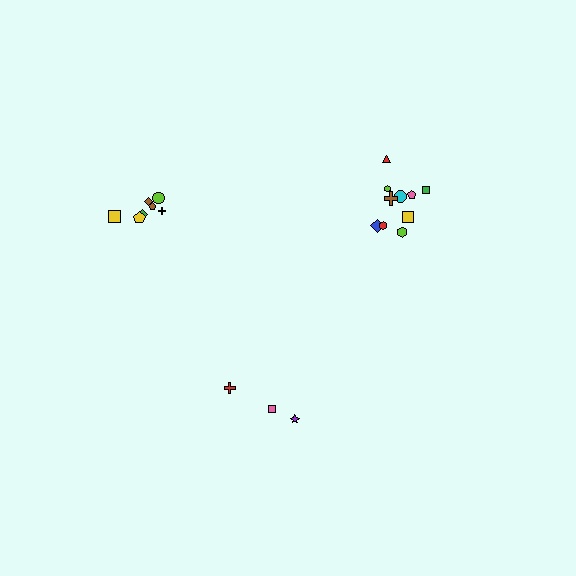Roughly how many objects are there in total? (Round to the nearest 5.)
Roughly 20 objects in total.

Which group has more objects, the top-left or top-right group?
The top-right group.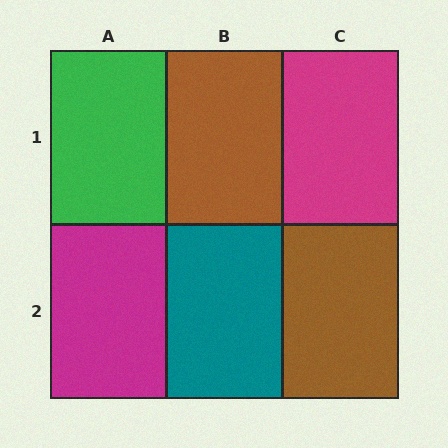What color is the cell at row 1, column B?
Brown.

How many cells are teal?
1 cell is teal.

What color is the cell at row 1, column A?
Green.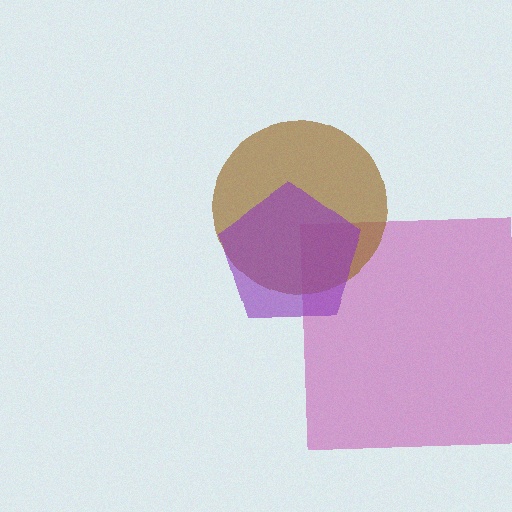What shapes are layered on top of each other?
The layered shapes are: a magenta square, a brown circle, a purple pentagon.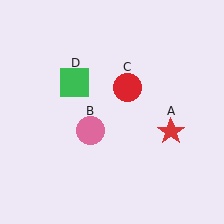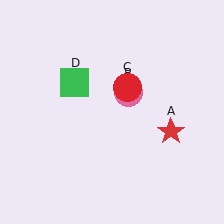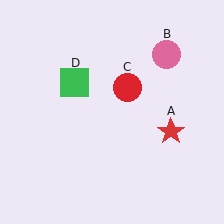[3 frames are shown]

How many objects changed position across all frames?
1 object changed position: pink circle (object B).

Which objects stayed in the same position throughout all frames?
Red star (object A) and red circle (object C) and green square (object D) remained stationary.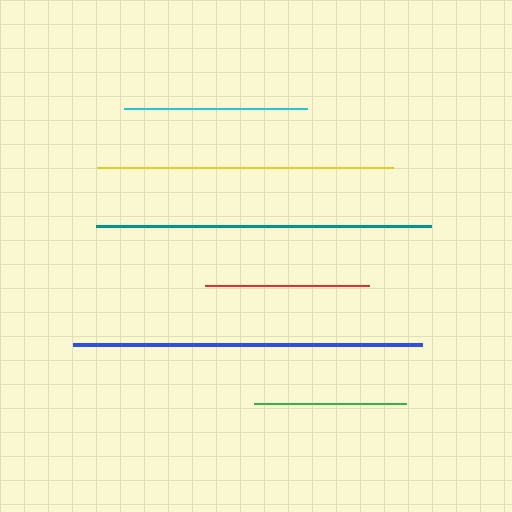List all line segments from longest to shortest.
From longest to shortest: blue, teal, yellow, cyan, red, green.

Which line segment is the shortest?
The green line is the shortest at approximately 151 pixels.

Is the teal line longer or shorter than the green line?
The teal line is longer than the green line.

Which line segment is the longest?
The blue line is the longest at approximately 349 pixels.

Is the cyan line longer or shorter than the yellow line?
The yellow line is longer than the cyan line.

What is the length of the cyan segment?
The cyan segment is approximately 183 pixels long.